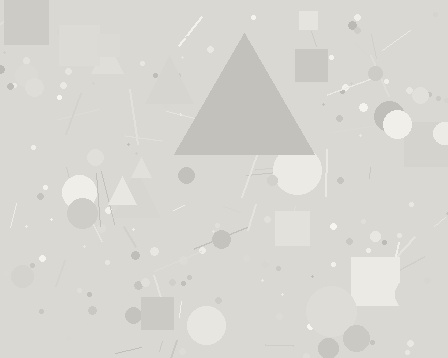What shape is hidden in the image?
A triangle is hidden in the image.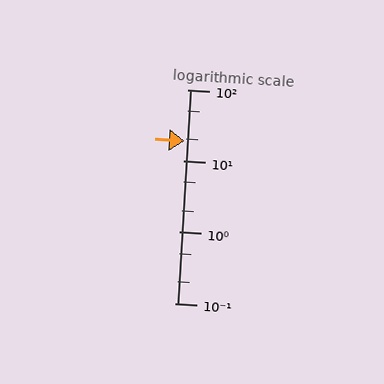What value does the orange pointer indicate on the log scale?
The pointer indicates approximately 19.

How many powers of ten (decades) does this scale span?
The scale spans 3 decades, from 0.1 to 100.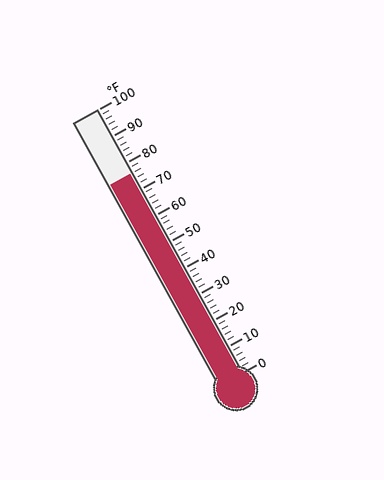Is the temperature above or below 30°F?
The temperature is above 30°F.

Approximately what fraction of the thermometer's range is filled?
The thermometer is filled to approximately 75% of its range.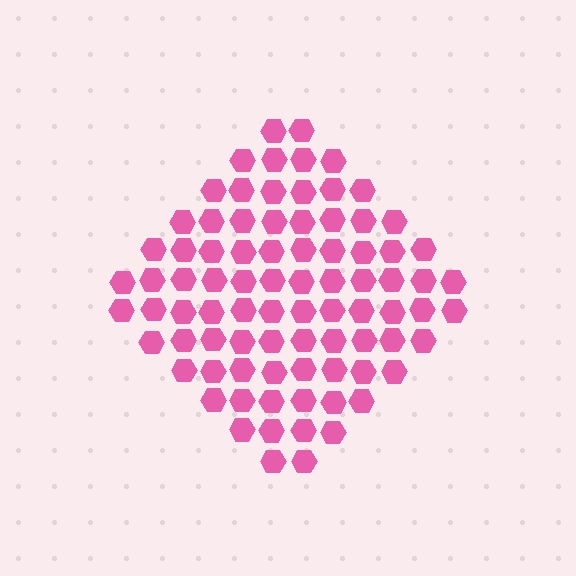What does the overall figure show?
The overall figure shows a diamond.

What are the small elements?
The small elements are hexagons.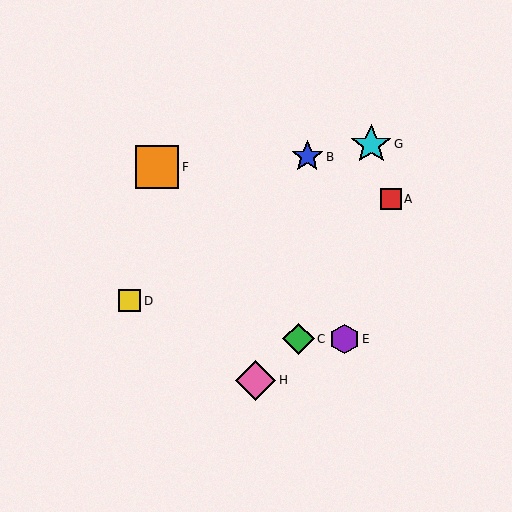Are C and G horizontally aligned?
No, C is at y≈339 and G is at y≈144.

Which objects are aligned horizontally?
Objects C, E are aligned horizontally.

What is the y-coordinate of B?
Object B is at y≈157.